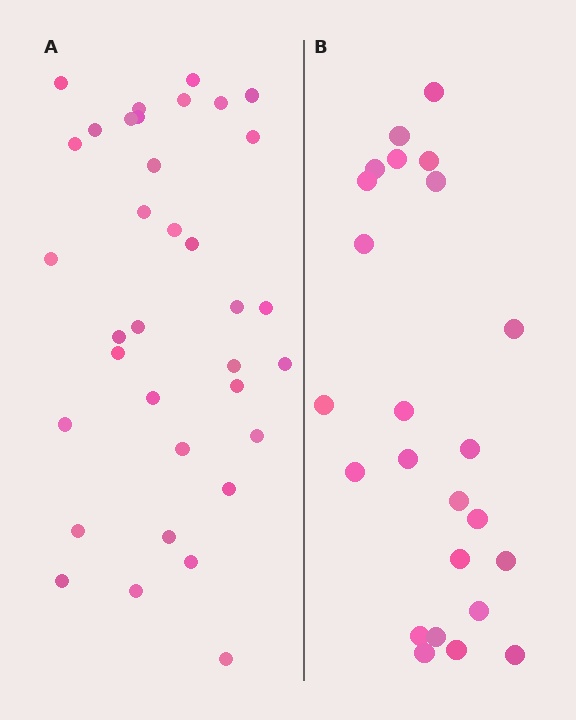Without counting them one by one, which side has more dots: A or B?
Region A (the left region) has more dots.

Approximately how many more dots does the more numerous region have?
Region A has roughly 12 or so more dots than region B.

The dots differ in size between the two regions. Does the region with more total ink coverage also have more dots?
No. Region B has more total ink coverage because its dots are larger, but region A actually contains more individual dots. Total area can be misleading — the number of items is what matters here.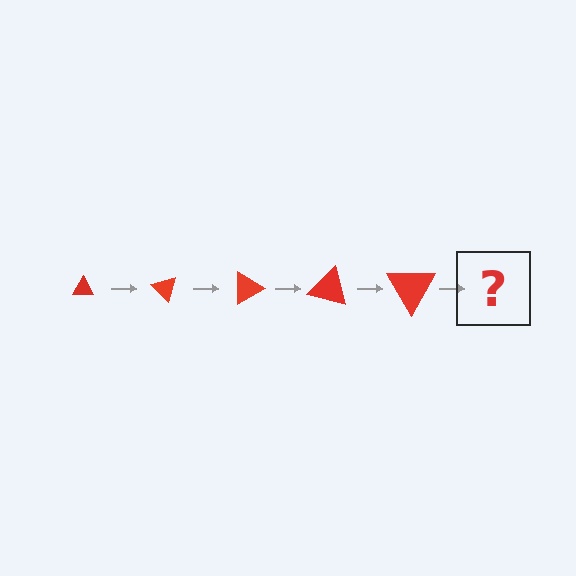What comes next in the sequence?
The next element should be a triangle, larger than the previous one and rotated 225 degrees from the start.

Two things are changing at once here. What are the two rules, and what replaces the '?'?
The two rules are that the triangle grows larger each step and it rotates 45 degrees each step. The '?' should be a triangle, larger than the previous one and rotated 225 degrees from the start.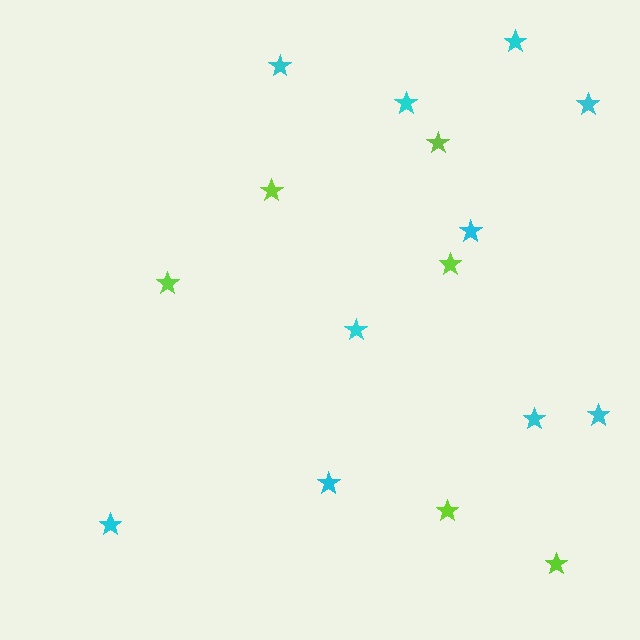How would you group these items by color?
There are 2 groups: one group of lime stars (6) and one group of cyan stars (10).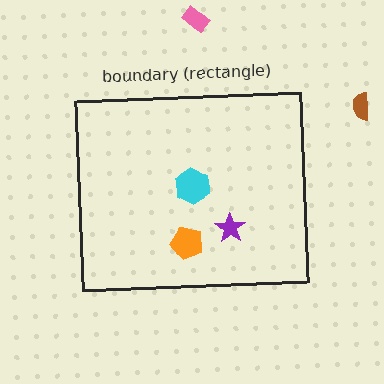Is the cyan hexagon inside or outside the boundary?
Inside.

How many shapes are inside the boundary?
3 inside, 2 outside.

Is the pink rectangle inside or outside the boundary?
Outside.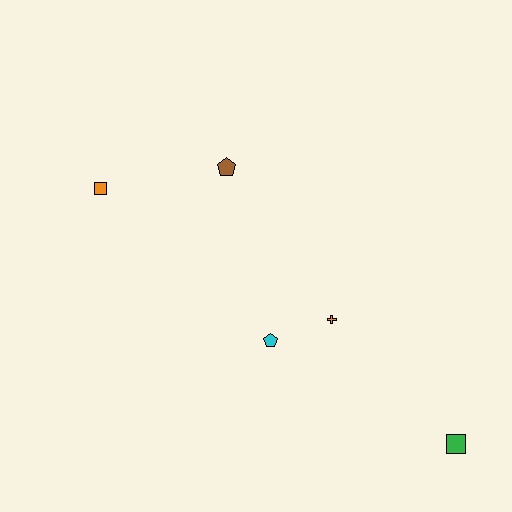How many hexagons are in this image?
There are no hexagons.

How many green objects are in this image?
There is 1 green object.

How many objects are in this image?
There are 5 objects.